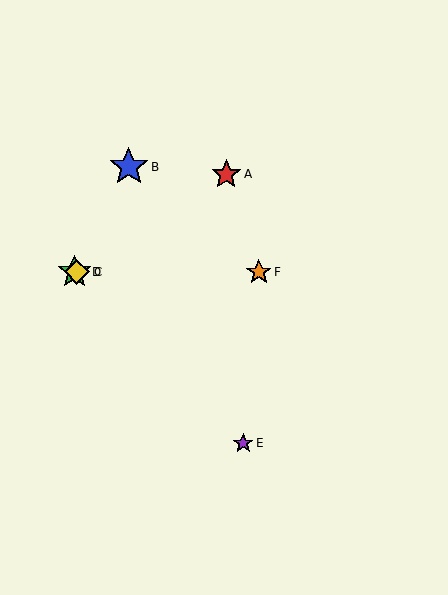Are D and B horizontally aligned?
No, D is at y≈272 and B is at y≈167.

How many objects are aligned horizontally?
3 objects (C, D, F) are aligned horizontally.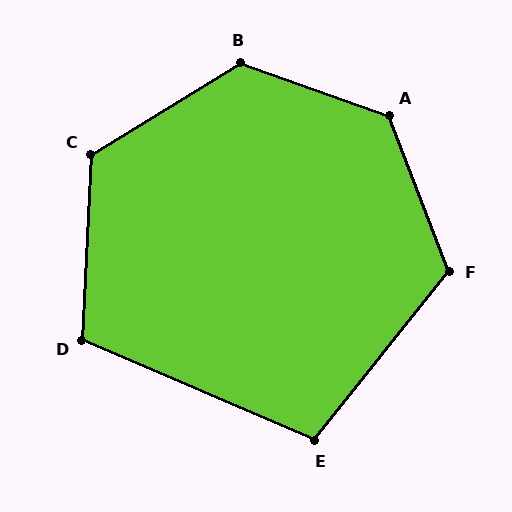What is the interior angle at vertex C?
Approximately 124 degrees (obtuse).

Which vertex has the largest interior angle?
A, at approximately 130 degrees.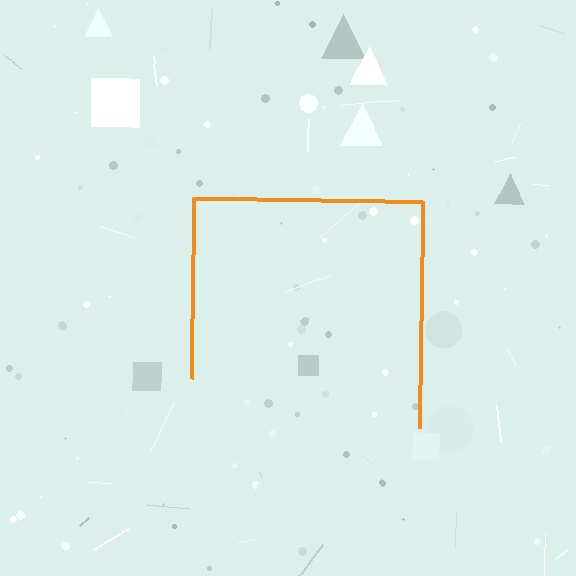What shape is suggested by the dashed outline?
The dashed outline suggests a square.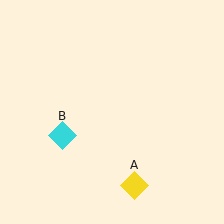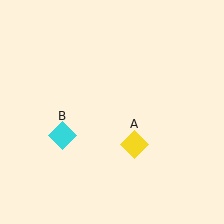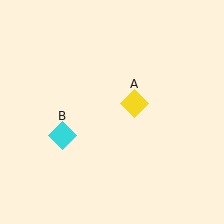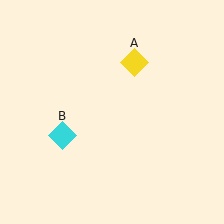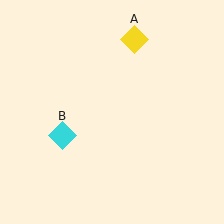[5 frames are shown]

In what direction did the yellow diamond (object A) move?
The yellow diamond (object A) moved up.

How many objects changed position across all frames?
1 object changed position: yellow diamond (object A).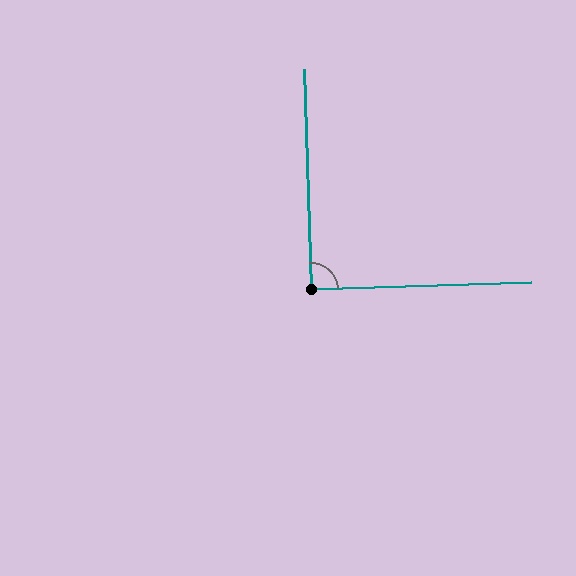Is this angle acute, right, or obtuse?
It is approximately a right angle.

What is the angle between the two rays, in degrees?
Approximately 90 degrees.